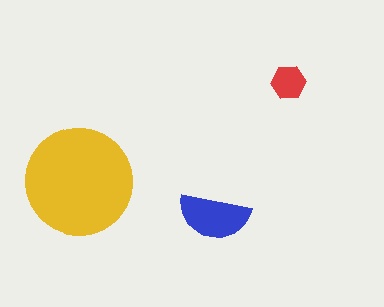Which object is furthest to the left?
The yellow circle is leftmost.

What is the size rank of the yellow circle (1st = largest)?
1st.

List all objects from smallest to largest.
The red hexagon, the blue semicircle, the yellow circle.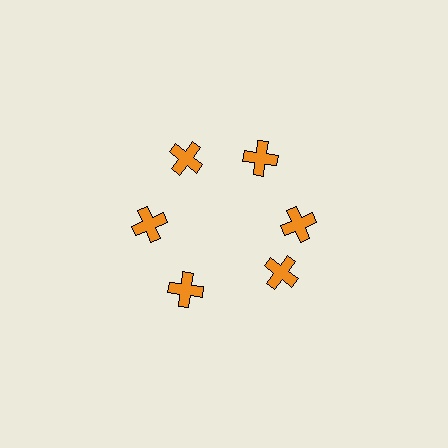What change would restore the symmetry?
The symmetry would be restored by rotating it back into even spacing with its neighbors so that all 6 crosses sit at equal angles and equal distance from the center.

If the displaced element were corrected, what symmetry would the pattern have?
It would have 6-fold rotational symmetry — the pattern would map onto itself every 60 degrees.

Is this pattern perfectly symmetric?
No. The 6 orange crosses are arranged in a ring, but one element near the 5 o'clock position is rotated out of alignment along the ring, breaking the 6-fold rotational symmetry.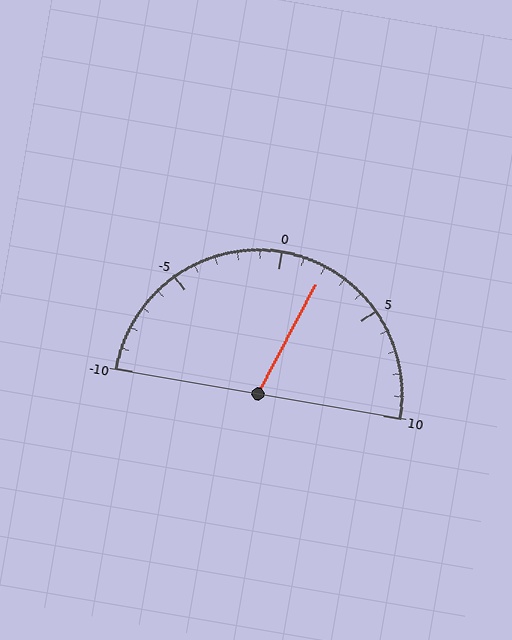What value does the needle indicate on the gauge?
The needle indicates approximately 2.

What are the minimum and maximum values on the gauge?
The gauge ranges from -10 to 10.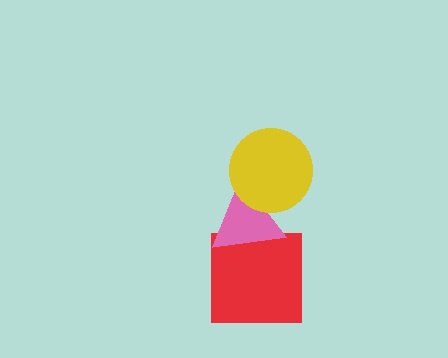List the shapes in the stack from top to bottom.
From top to bottom: the yellow circle, the pink triangle, the red square.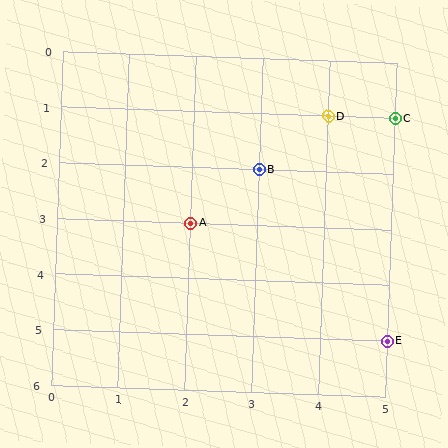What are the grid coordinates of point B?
Point B is at grid coordinates (3, 2).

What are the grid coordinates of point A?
Point A is at grid coordinates (2, 3).